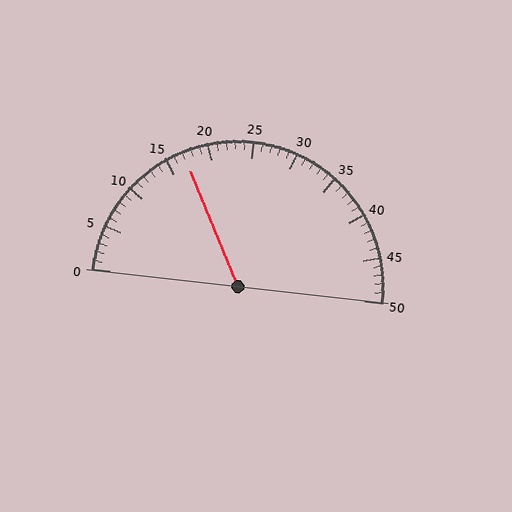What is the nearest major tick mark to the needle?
The nearest major tick mark is 15.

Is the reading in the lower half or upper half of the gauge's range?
The reading is in the lower half of the range (0 to 50).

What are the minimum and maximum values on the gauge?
The gauge ranges from 0 to 50.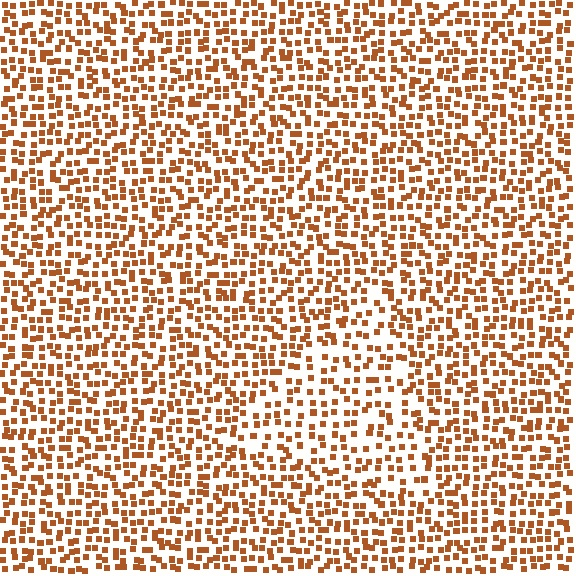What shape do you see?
I see a triangle.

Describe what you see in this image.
The image contains small brown elements arranged at two different densities. A triangle-shaped region is visible where the elements are less densely packed than the surrounding area.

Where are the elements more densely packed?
The elements are more densely packed outside the triangle boundary.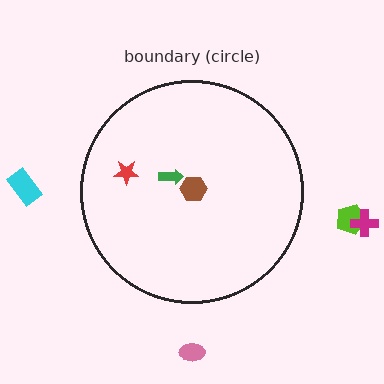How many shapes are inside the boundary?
3 inside, 4 outside.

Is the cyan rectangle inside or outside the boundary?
Outside.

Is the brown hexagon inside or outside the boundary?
Inside.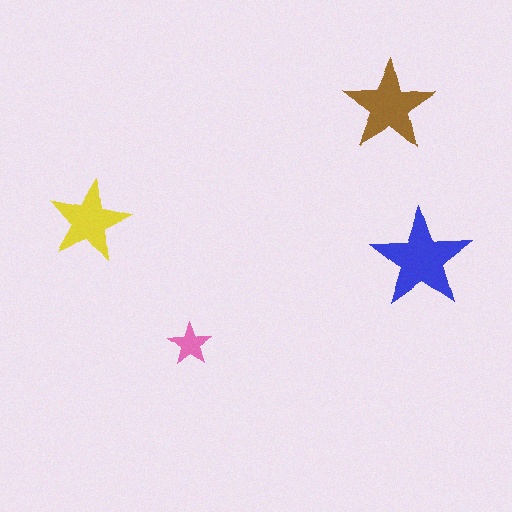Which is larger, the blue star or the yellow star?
The blue one.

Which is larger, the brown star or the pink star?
The brown one.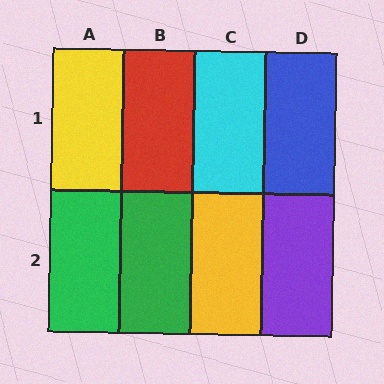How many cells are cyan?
1 cell is cyan.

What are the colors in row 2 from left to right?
Green, green, yellow, purple.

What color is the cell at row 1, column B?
Red.